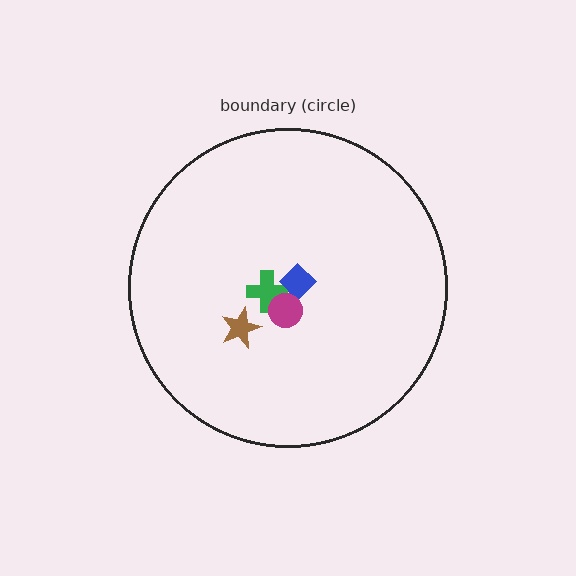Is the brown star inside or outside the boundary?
Inside.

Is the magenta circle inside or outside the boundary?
Inside.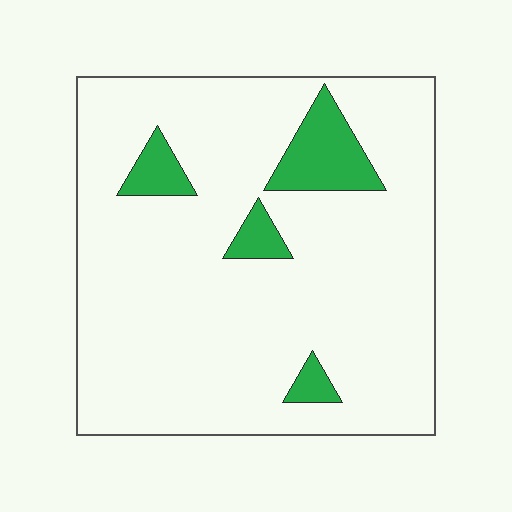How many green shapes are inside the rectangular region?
4.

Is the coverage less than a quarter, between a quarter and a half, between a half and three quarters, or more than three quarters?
Less than a quarter.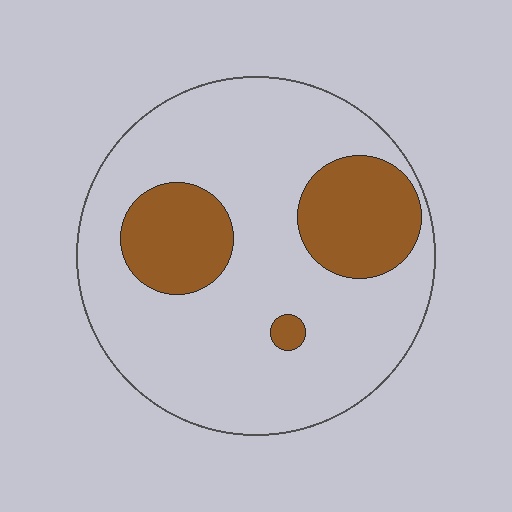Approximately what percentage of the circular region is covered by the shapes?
Approximately 25%.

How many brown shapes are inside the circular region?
3.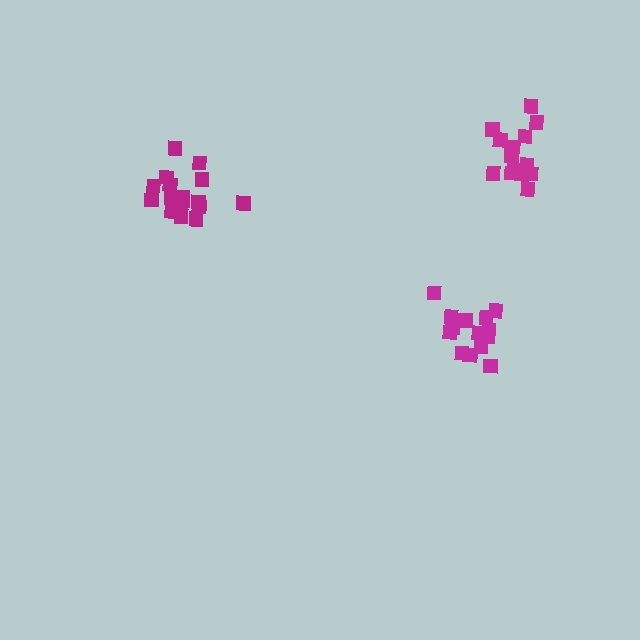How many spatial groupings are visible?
There are 3 spatial groupings.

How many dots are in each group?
Group 1: 14 dots, Group 2: 14 dots, Group 3: 18 dots (46 total).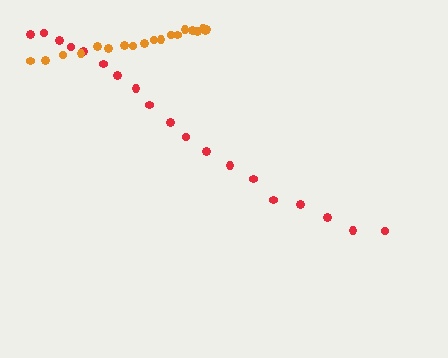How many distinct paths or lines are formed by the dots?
There are 2 distinct paths.